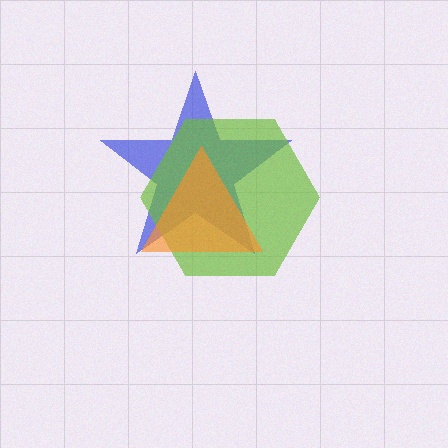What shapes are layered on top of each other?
The layered shapes are: a blue star, a lime hexagon, an orange triangle.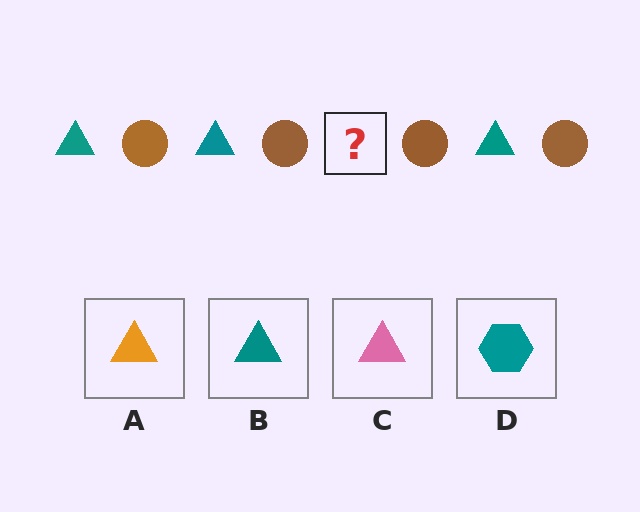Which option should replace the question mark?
Option B.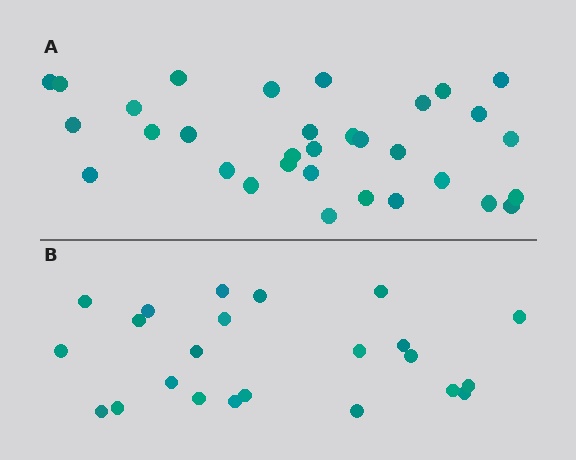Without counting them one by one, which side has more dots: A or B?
Region A (the top region) has more dots.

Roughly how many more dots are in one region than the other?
Region A has roughly 8 or so more dots than region B.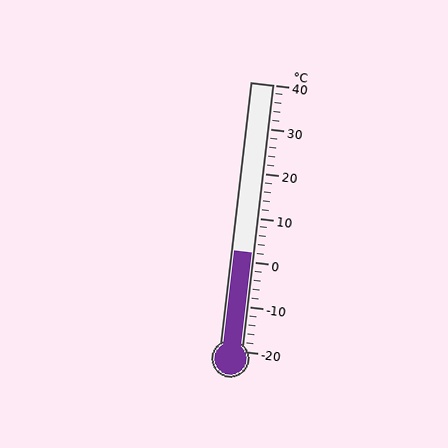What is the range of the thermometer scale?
The thermometer scale ranges from -20°C to 40°C.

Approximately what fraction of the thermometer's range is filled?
The thermometer is filled to approximately 35% of its range.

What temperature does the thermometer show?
The thermometer shows approximately 2°C.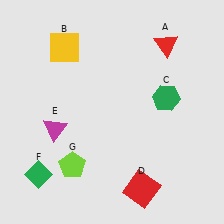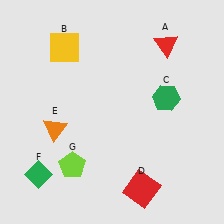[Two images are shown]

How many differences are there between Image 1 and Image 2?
There is 1 difference between the two images.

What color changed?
The triangle (E) changed from magenta in Image 1 to orange in Image 2.